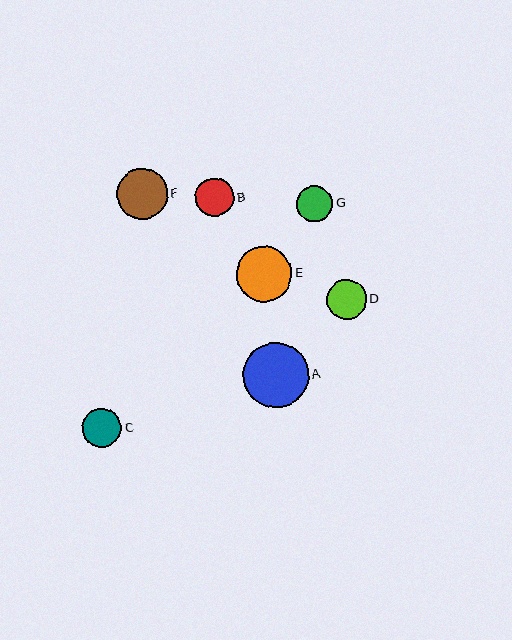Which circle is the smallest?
Circle G is the smallest with a size of approximately 36 pixels.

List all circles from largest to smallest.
From largest to smallest: A, E, F, D, C, B, G.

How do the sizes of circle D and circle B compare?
Circle D and circle B are approximately the same size.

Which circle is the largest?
Circle A is the largest with a size of approximately 65 pixels.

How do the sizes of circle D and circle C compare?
Circle D and circle C are approximately the same size.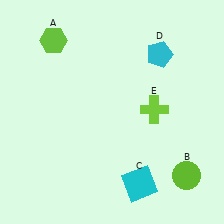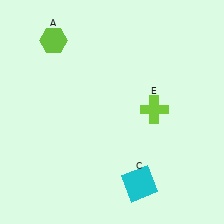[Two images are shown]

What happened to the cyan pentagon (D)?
The cyan pentagon (D) was removed in Image 2. It was in the top-right area of Image 1.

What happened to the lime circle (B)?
The lime circle (B) was removed in Image 2. It was in the bottom-right area of Image 1.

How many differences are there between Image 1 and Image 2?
There are 2 differences between the two images.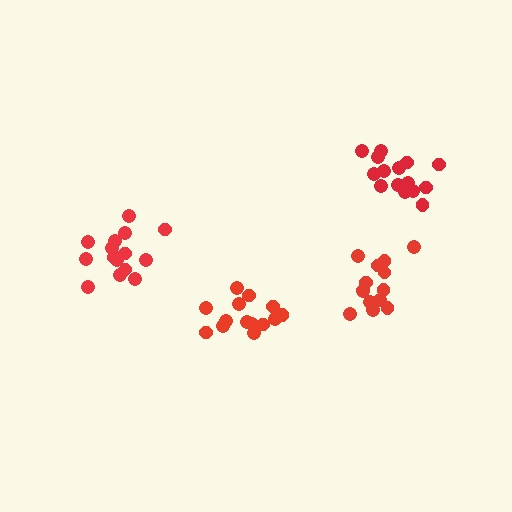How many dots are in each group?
Group 1: 14 dots, Group 2: 14 dots, Group 3: 15 dots, Group 4: 15 dots (58 total).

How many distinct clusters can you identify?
There are 4 distinct clusters.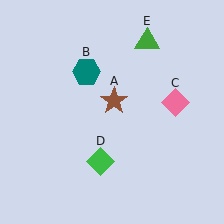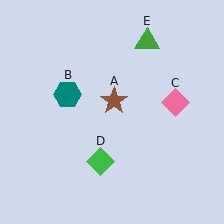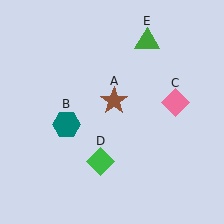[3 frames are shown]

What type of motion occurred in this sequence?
The teal hexagon (object B) rotated counterclockwise around the center of the scene.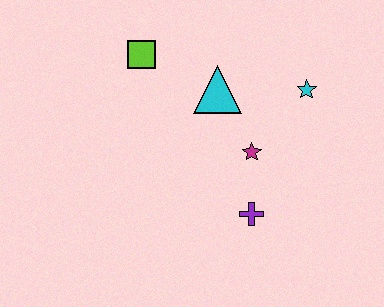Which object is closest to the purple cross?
The magenta star is closest to the purple cross.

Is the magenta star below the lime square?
Yes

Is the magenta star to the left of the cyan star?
Yes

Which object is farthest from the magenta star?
The lime square is farthest from the magenta star.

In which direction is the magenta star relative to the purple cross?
The magenta star is above the purple cross.